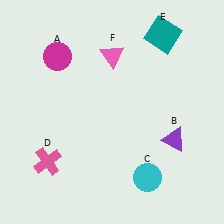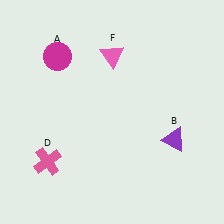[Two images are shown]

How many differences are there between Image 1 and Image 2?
There are 2 differences between the two images.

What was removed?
The cyan circle (C), the teal square (E) were removed in Image 2.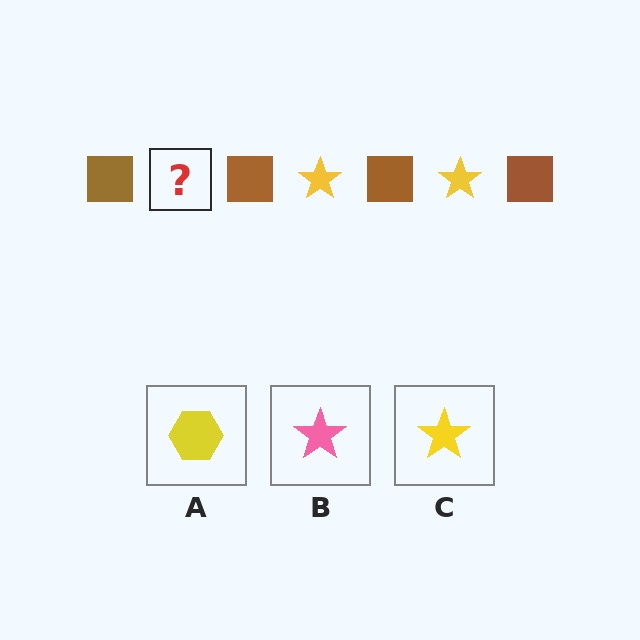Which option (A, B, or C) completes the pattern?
C.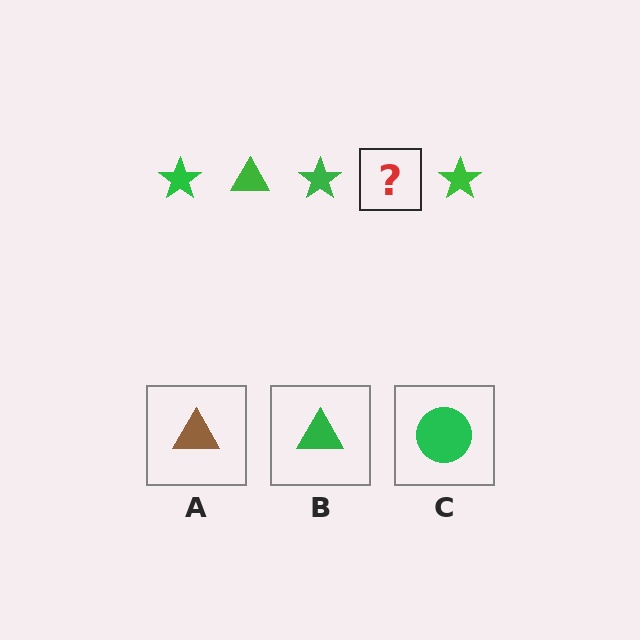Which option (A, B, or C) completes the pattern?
B.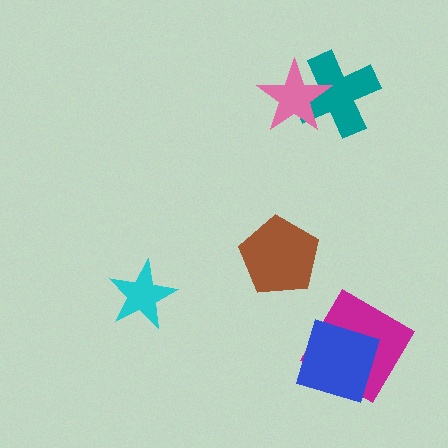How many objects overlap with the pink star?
1 object overlaps with the pink star.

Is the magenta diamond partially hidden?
Yes, it is partially covered by another shape.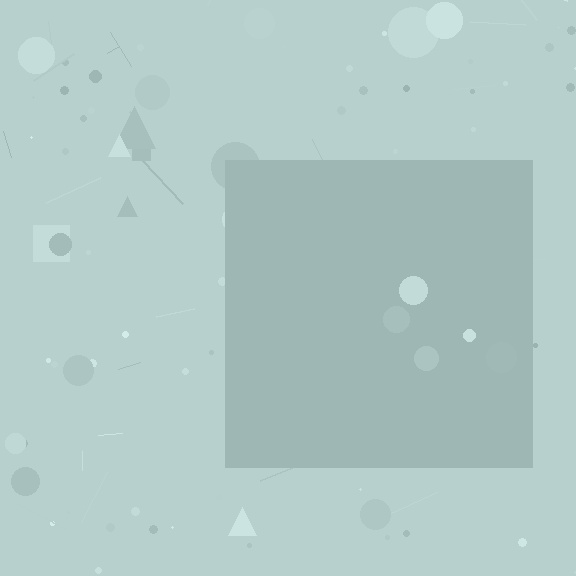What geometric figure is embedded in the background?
A square is embedded in the background.